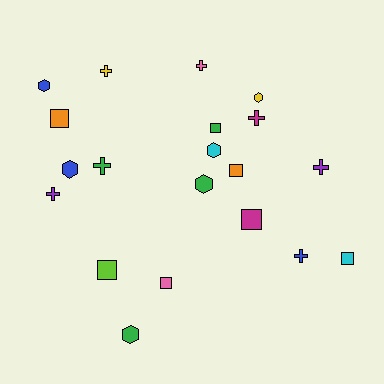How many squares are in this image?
There are 7 squares.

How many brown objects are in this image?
There are no brown objects.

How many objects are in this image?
There are 20 objects.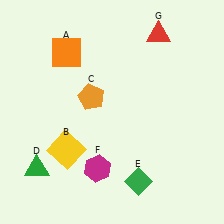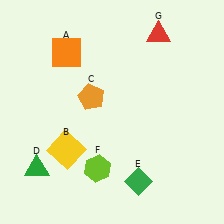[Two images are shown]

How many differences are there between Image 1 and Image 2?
There is 1 difference between the two images.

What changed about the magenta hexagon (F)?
In Image 1, F is magenta. In Image 2, it changed to lime.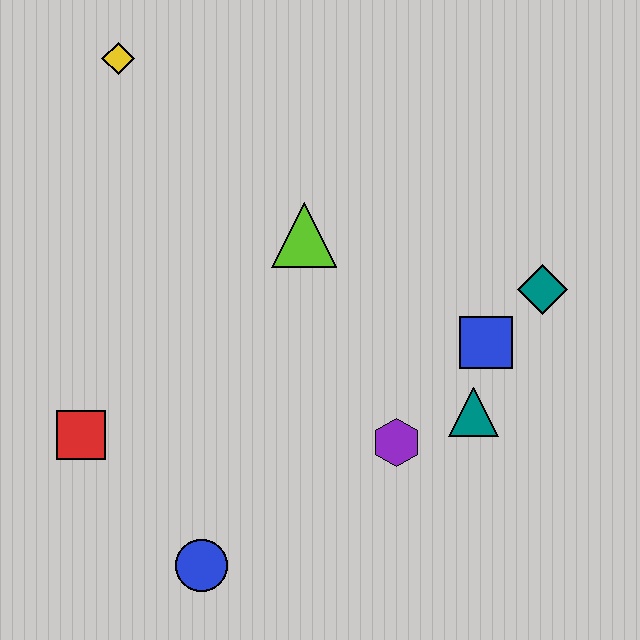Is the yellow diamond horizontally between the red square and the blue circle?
Yes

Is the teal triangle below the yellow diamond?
Yes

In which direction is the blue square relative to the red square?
The blue square is to the right of the red square.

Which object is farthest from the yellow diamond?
The blue circle is farthest from the yellow diamond.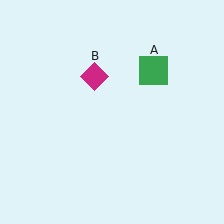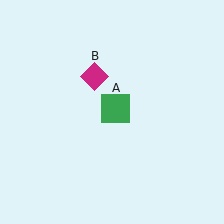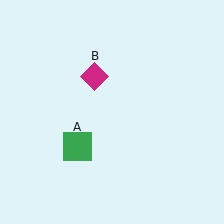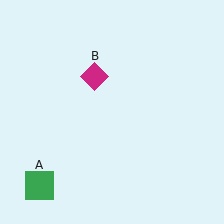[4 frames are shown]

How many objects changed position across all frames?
1 object changed position: green square (object A).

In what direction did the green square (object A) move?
The green square (object A) moved down and to the left.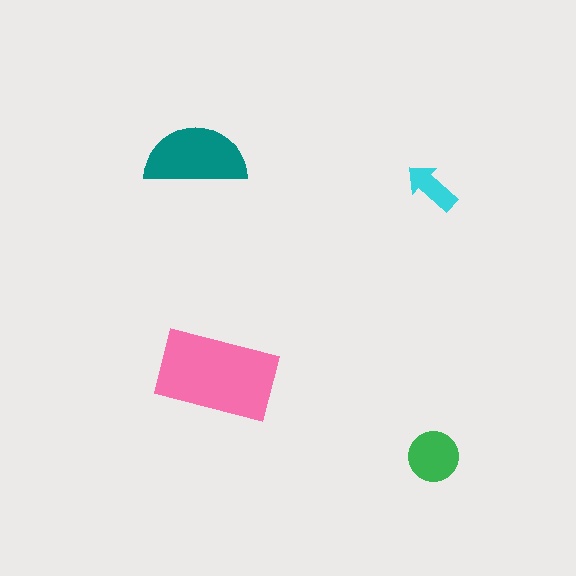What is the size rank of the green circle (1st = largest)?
3rd.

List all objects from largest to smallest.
The pink rectangle, the teal semicircle, the green circle, the cyan arrow.